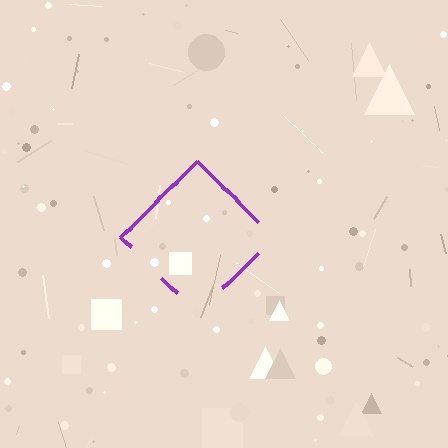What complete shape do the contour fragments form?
The contour fragments form a diamond.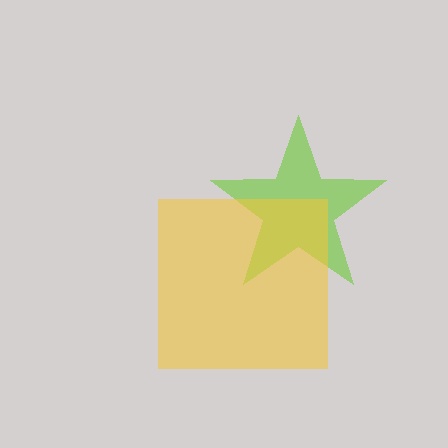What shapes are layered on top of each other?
The layered shapes are: a lime star, a yellow square.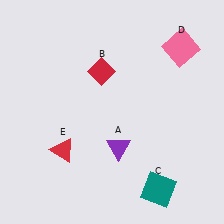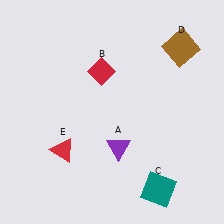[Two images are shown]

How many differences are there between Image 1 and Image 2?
There is 1 difference between the two images.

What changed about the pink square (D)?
In Image 1, D is pink. In Image 2, it changed to brown.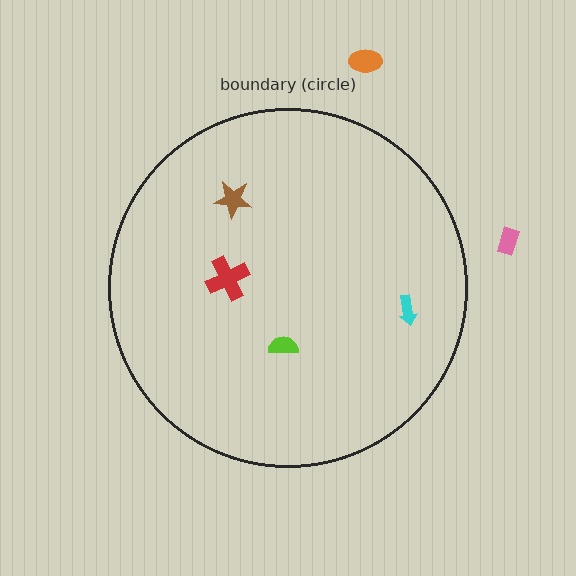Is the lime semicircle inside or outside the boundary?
Inside.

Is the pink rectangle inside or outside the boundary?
Outside.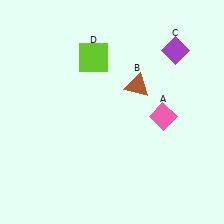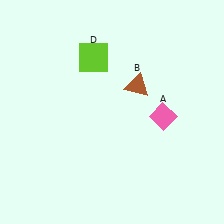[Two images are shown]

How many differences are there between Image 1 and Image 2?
There is 1 difference between the two images.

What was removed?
The purple diamond (C) was removed in Image 2.